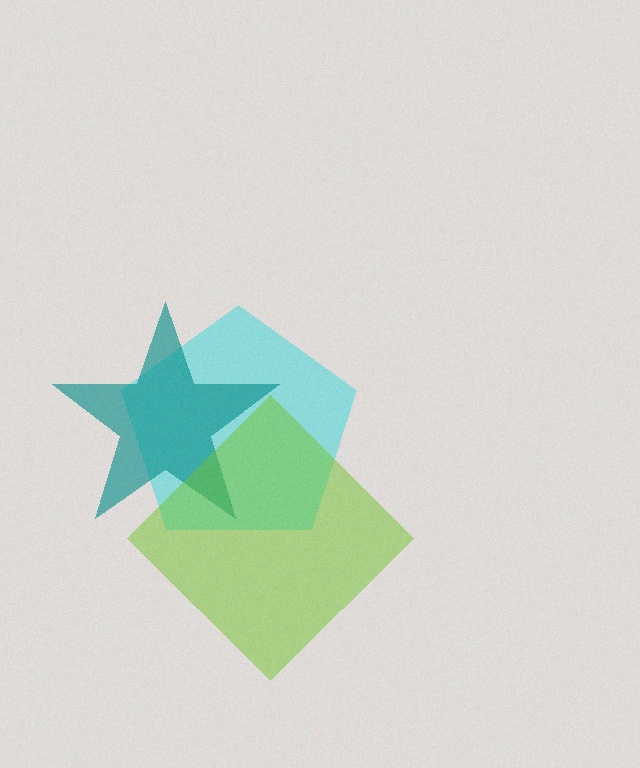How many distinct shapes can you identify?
There are 3 distinct shapes: a cyan pentagon, a teal star, a lime diamond.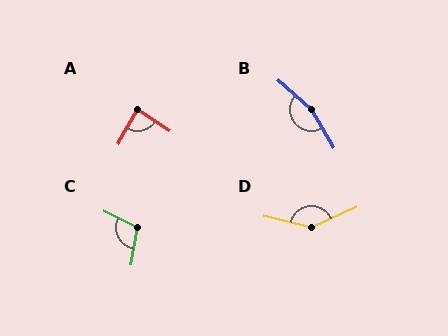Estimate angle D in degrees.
Approximately 142 degrees.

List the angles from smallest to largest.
A (86°), C (105°), D (142°), B (161°).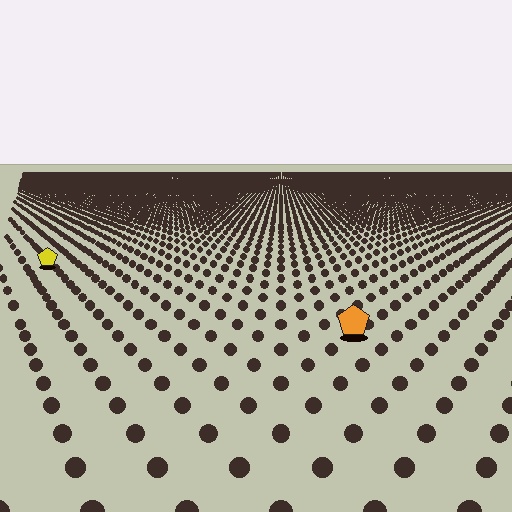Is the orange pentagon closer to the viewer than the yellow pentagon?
Yes. The orange pentagon is closer — you can tell from the texture gradient: the ground texture is coarser near it.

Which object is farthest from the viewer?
The yellow pentagon is farthest from the viewer. It appears smaller and the ground texture around it is denser.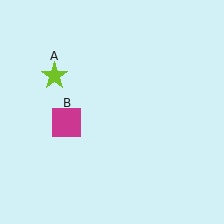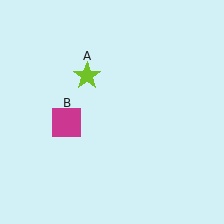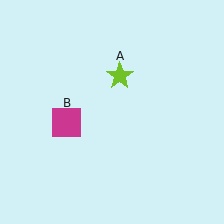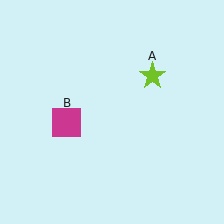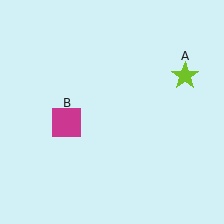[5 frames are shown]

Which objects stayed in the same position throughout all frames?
Magenta square (object B) remained stationary.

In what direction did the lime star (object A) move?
The lime star (object A) moved right.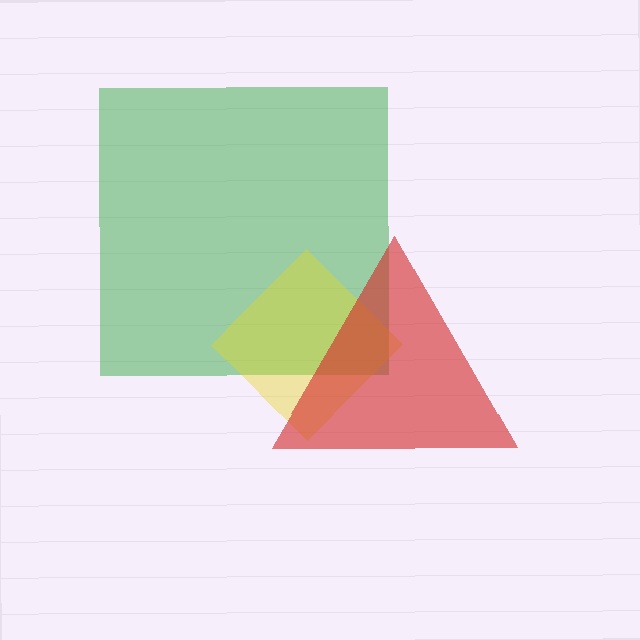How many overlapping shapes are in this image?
There are 3 overlapping shapes in the image.